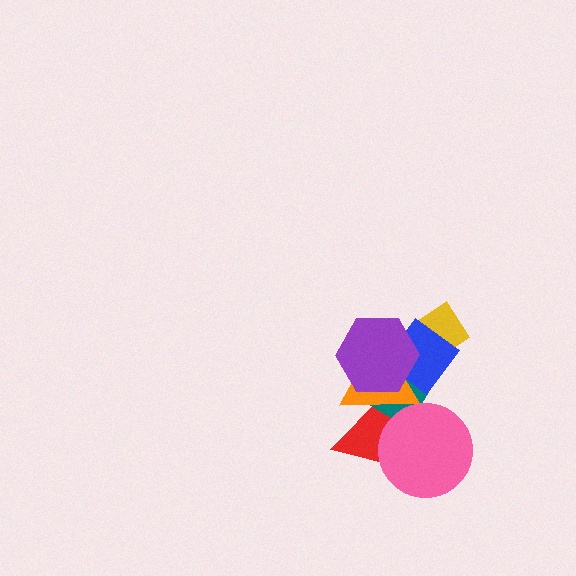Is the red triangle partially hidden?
Yes, it is partially covered by another shape.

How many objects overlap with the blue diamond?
4 objects overlap with the blue diamond.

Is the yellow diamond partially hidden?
Yes, it is partially covered by another shape.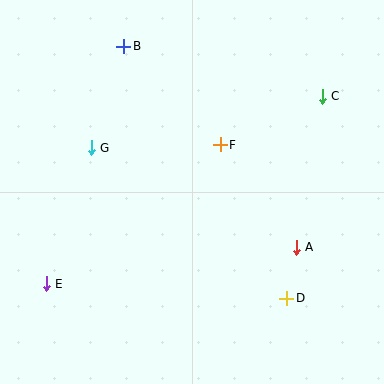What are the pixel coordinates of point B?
Point B is at (124, 46).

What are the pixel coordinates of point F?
Point F is at (220, 145).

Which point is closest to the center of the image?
Point F at (220, 145) is closest to the center.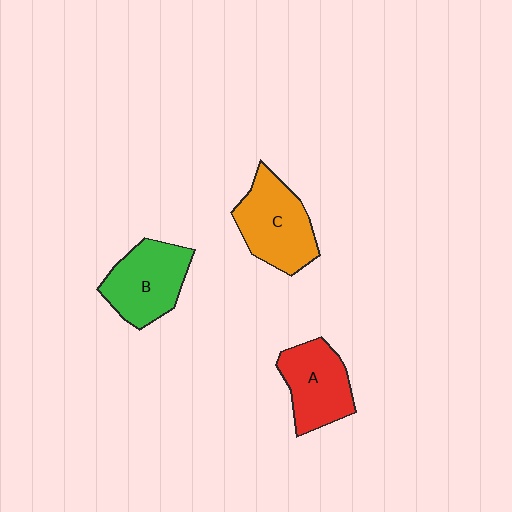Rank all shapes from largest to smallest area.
From largest to smallest: C (orange), B (green), A (red).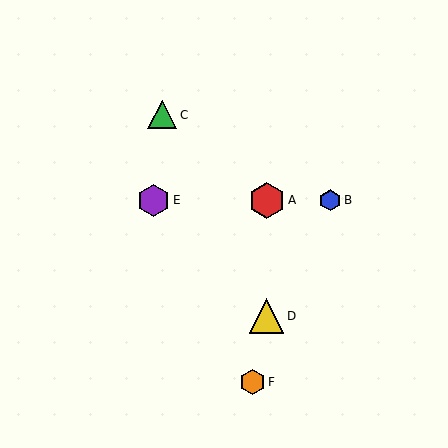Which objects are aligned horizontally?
Objects A, B, E are aligned horizontally.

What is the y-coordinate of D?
Object D is at y≈316.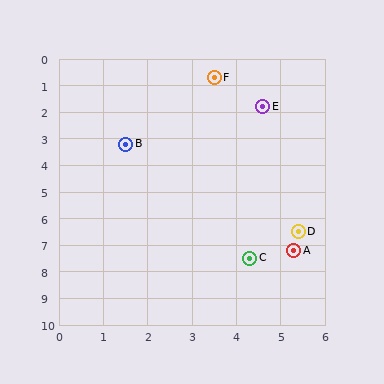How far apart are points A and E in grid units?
Points A and E are about 5.4 grid units apart.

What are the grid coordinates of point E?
Point E is at approximately (4.6, 1.8).